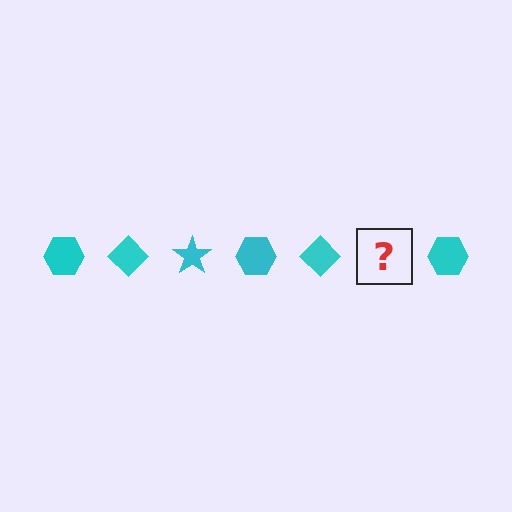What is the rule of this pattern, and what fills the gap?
The rule is that the pattern cycles through hexagon, diamond, star shapes in cyan. The gap should be filled with a cyan star.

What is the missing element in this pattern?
The missing element is a cyan star.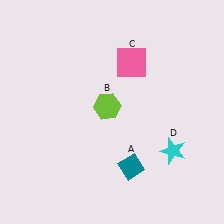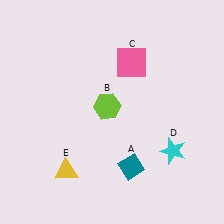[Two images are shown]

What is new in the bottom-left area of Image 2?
A yellow triangle (E) was added in the bottom-left area of Image 2.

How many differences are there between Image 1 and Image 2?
There is 1 difference between the two images.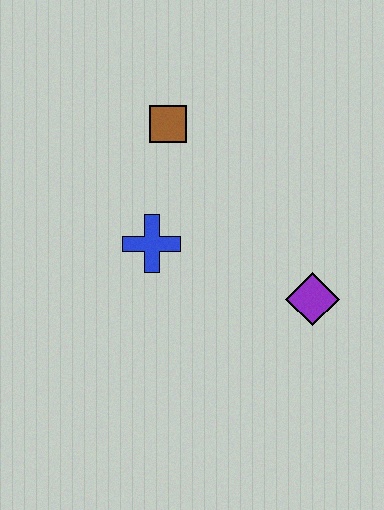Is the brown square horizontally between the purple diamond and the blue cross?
Yes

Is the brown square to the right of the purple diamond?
No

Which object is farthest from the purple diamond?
The brown square is farthest from the purple diamond.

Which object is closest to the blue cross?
The brown square is closest to the blue cross.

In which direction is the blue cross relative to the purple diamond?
The blue cross is to the left of the purple diamond.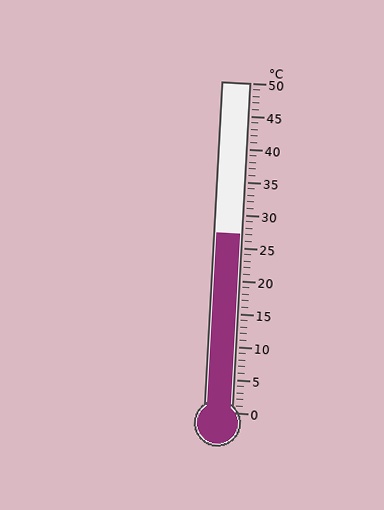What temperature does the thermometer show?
The thermometer shows approximately 27°C.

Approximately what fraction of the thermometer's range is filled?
The thermometer is filled to approximately 55% of its range.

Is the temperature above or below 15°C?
The temperature is above 15°C.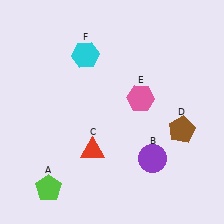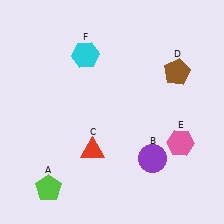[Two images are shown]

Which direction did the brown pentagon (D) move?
The brown pentagon (D) moved up.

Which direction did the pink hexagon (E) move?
The pink hexagon (E) moved down.